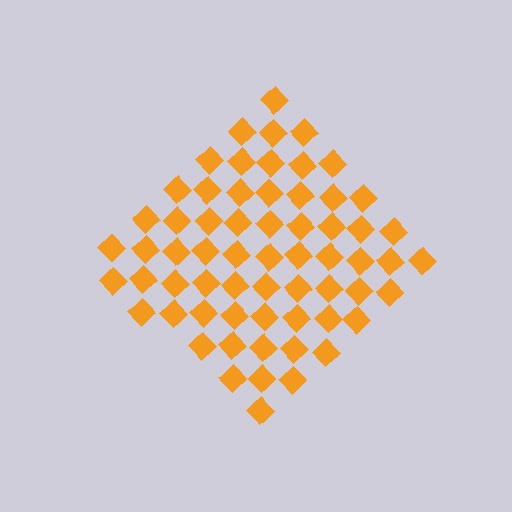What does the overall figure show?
The overall figure shows a diamond.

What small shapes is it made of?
It is made of small diamonds.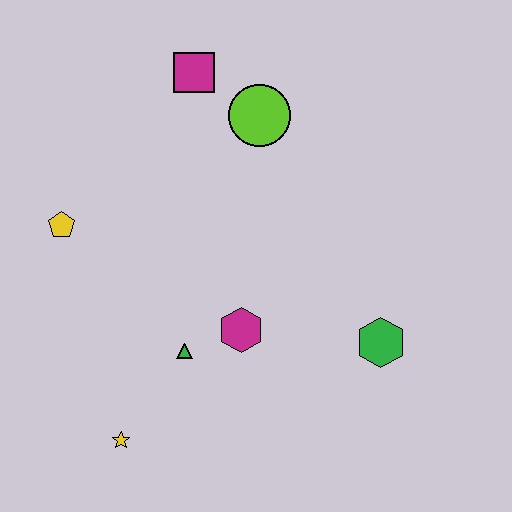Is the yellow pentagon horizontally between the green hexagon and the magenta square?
No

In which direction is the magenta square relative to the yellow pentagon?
The magenta square is above the yellow pentagon.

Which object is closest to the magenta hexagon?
The green triangle is closest to the magenta hexagon.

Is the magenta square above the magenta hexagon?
Yes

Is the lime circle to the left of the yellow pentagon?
No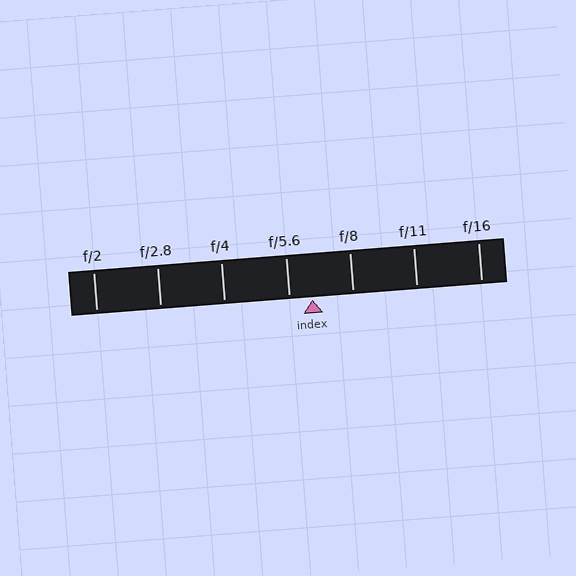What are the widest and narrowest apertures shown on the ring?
The widest aperture shown is f/2 and the narrowest is f/16.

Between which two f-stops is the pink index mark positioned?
The index mark is between f/5.6 and f/8.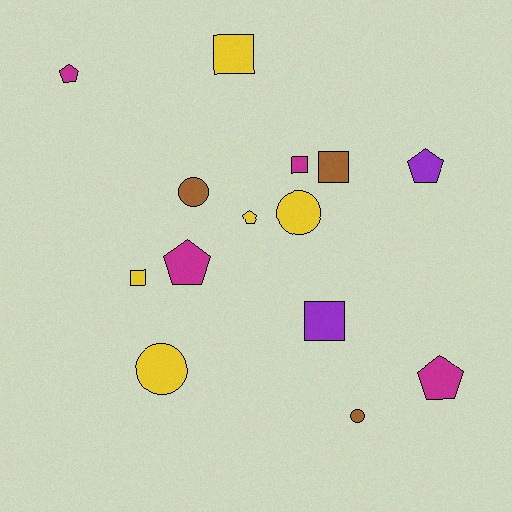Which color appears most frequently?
Yellow, with 5 objects.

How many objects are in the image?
There are 14 objects.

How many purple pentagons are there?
There is 1 purple pentagon.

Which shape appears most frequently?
Square, with 5 objects.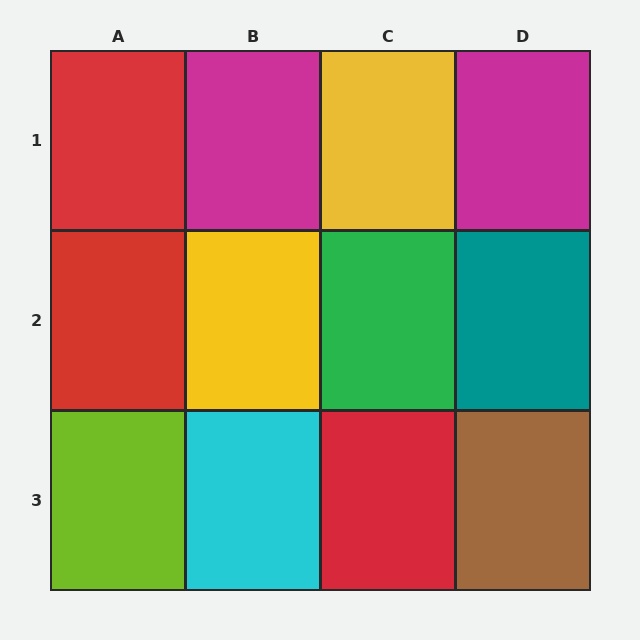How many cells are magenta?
2 cells are magenta.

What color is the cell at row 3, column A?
Lime.